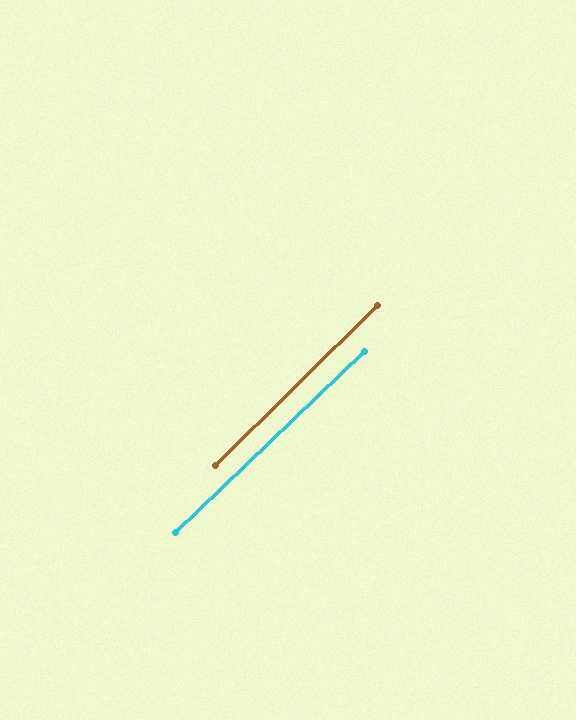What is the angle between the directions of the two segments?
Approximately 1 degree.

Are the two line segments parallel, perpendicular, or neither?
Parallel — their directions differ by only 0.9°.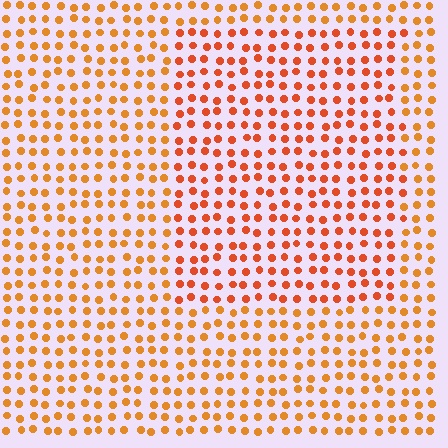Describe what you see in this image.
The image is filled with small orange elements in a uniform arrangement. A rectangle-shaped region is visible where the elements are tinted to a slightly different hue, forming a subtle color boundary.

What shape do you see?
I see a rectangle.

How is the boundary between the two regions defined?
The boundary is defined purely by a slight shift in hue (about 20 degrees). Spacing, size, and orientation are identical on both sides.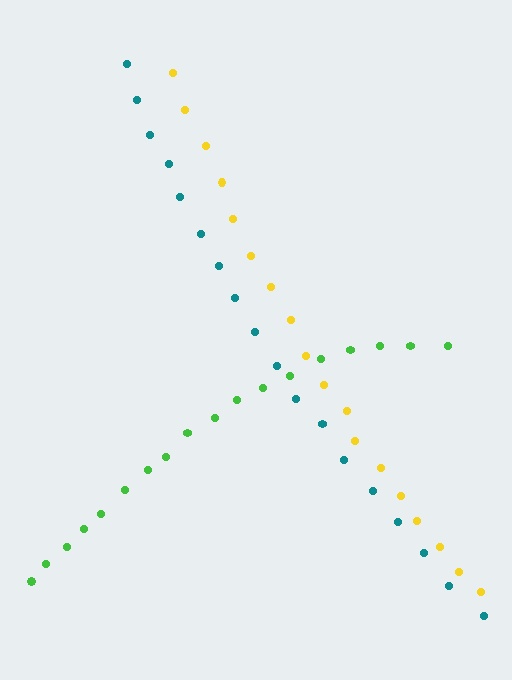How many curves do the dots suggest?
There are 3 distinct paths.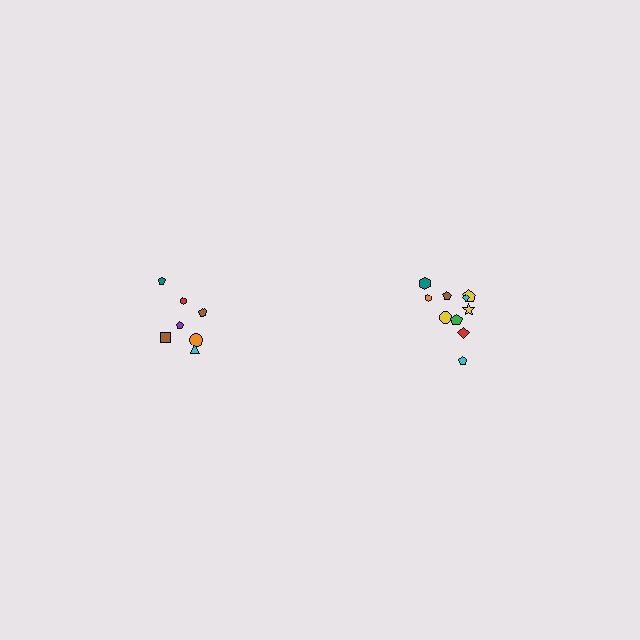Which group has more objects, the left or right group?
The right group.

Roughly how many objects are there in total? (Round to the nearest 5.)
Roughly 15 objects in total.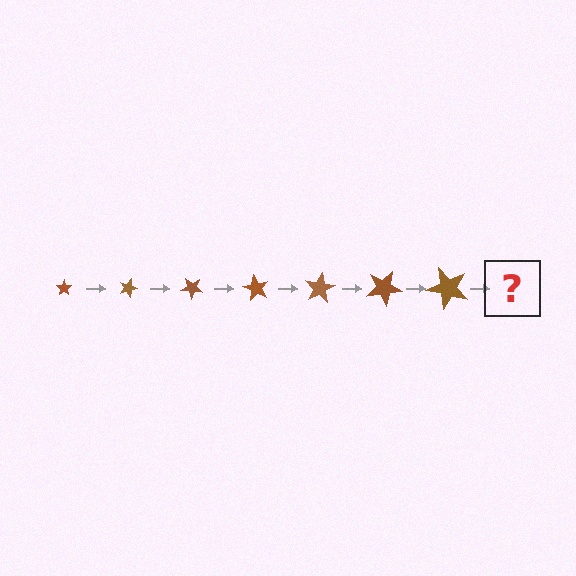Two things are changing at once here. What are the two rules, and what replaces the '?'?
The two rules are that the star grows larger each step and it rotates 20 degrees each step. The '?' should be a star, larger than the previous one and rotated 140 degrees from the start.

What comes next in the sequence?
The next element should be a star, larger than the previous one and rotated 140 degrees from the start.